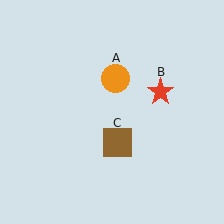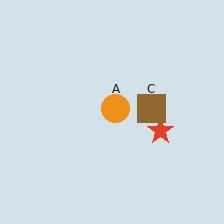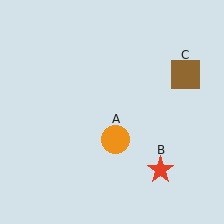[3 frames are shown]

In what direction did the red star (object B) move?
The red star (object B) moved down.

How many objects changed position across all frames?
3 objects changed position: orange circle (object A), red star (object B), brown square (object C).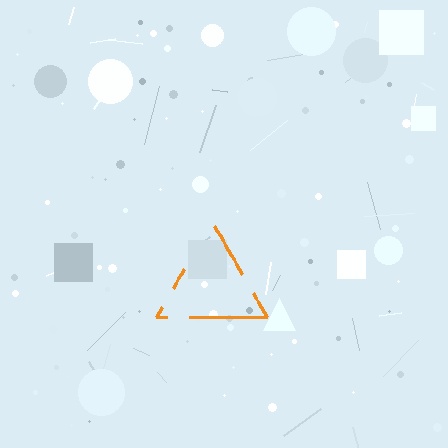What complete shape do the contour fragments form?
The contour fragments form a triangle.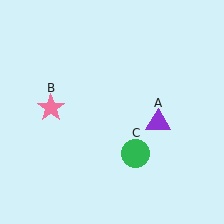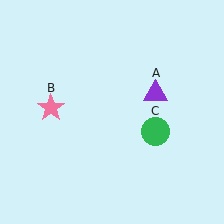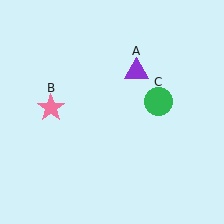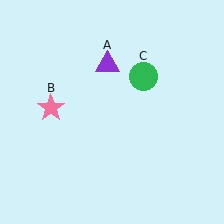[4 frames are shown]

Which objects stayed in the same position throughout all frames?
Pink star (object B) remained stationary.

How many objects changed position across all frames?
2 objects changed position: purple triangle (object A), green circle (object C).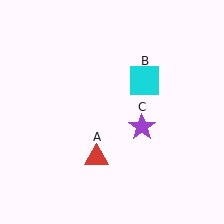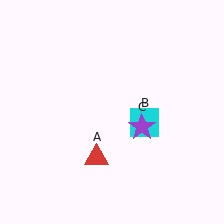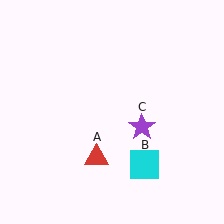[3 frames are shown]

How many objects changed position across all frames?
1 object changed position: cyan square (object B).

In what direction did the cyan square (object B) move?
The cyan square (object B) moved down.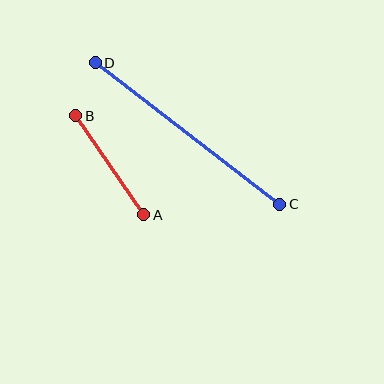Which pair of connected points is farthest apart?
Points C and D are farthest apart.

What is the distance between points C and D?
The distance is approximately 232 pixels.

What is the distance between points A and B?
The distance is approximately 120 pixels.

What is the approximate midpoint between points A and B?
The midpoint is at approximately (110, 165) pixels.